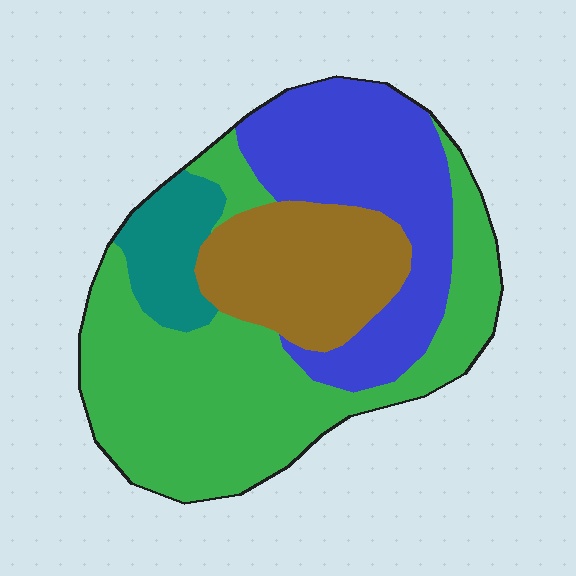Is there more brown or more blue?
Blue.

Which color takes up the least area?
Teal, at roughly 10%.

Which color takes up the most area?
Green, at roughly 45%.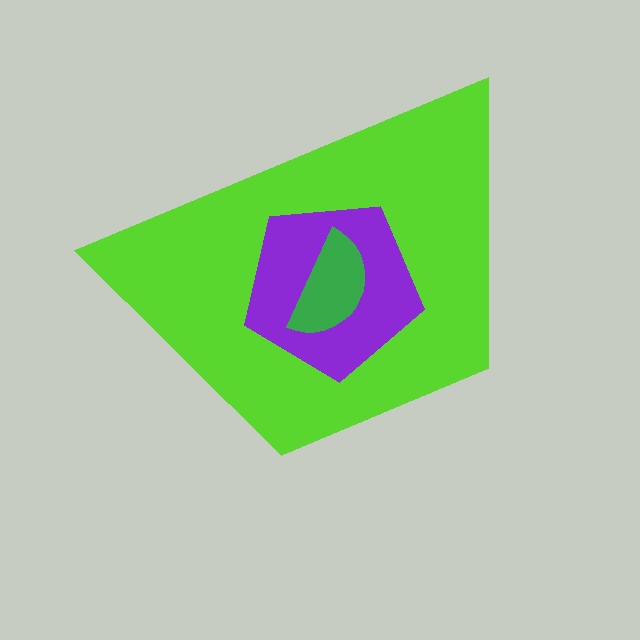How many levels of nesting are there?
3.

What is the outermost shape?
The lime trapezoid.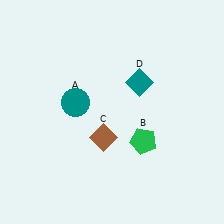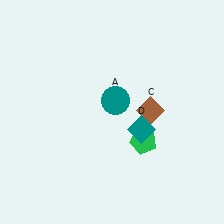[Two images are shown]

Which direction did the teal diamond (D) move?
The teal diamond (D) moved down.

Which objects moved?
The objects that moved are: the teal circle (A), the brown diamond (C), the teal diamond (D).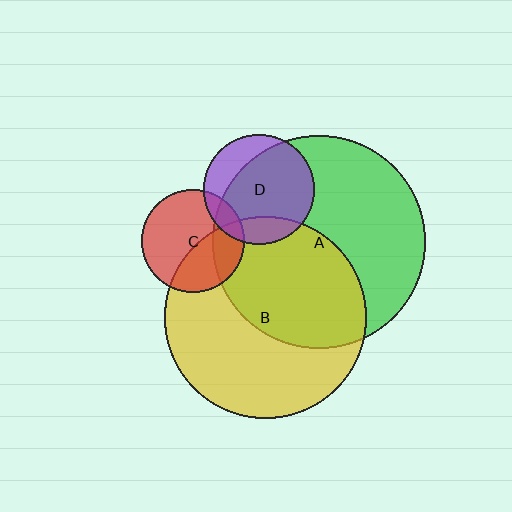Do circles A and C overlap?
Yes.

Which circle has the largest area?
Circle A (green).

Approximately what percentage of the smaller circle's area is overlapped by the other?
Approximately 20%.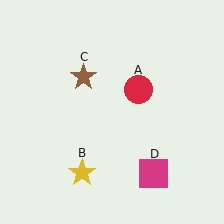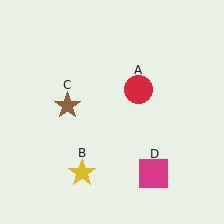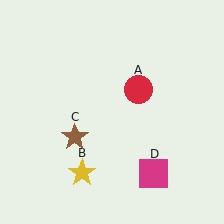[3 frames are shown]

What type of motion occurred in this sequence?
The brown star (object C) rotated counterclockwise around the center of the scene.